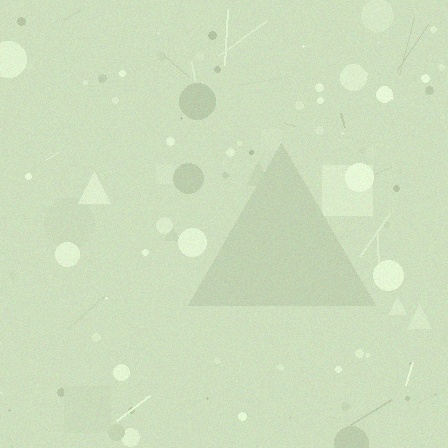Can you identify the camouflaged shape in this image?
The camouflaged shape is a triangle.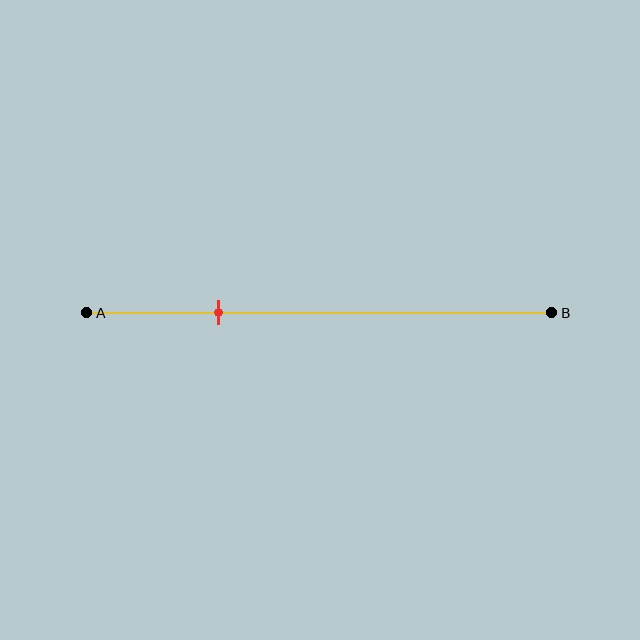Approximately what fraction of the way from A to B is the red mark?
The red mark is approximately 30% of the way from A to B.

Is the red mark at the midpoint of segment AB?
No, the mark is at about 30% from A, not at the 50% midpoint.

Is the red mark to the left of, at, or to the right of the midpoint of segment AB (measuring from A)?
The red mark is to the left of the midpoint of segment AB.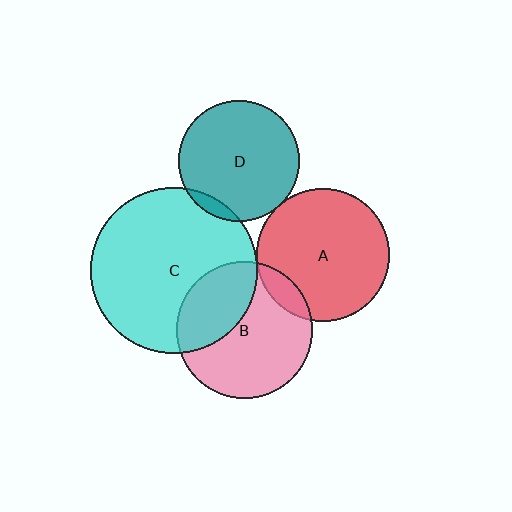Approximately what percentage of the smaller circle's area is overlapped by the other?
Approximately 5%.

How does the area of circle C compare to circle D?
Approximately 1.9 times.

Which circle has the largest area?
Circle C (cyan).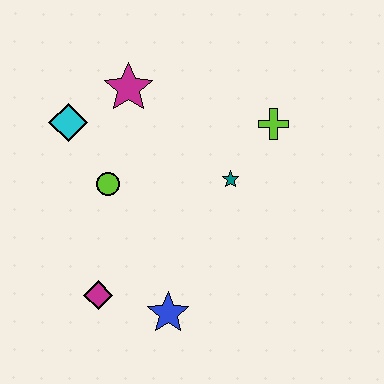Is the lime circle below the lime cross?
Yes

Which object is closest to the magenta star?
The cyan diamond is closest to the magenta star.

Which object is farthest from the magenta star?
The blue star is farthest from the magenta star.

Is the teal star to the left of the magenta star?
No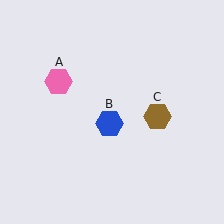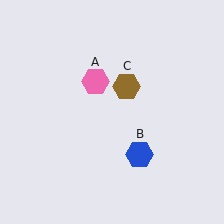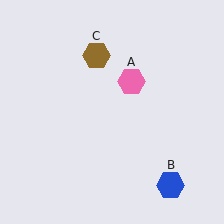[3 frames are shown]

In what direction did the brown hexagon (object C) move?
The brown hexagon (object C) moved up and to the left.